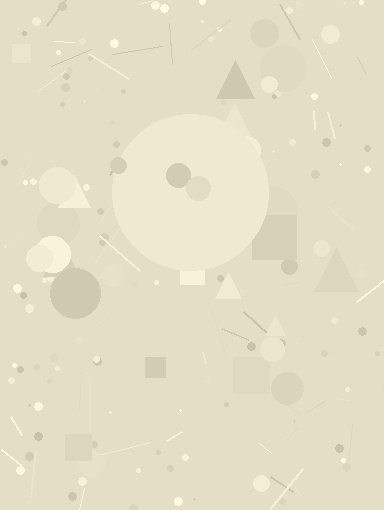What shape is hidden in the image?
A circle is hidden in the image.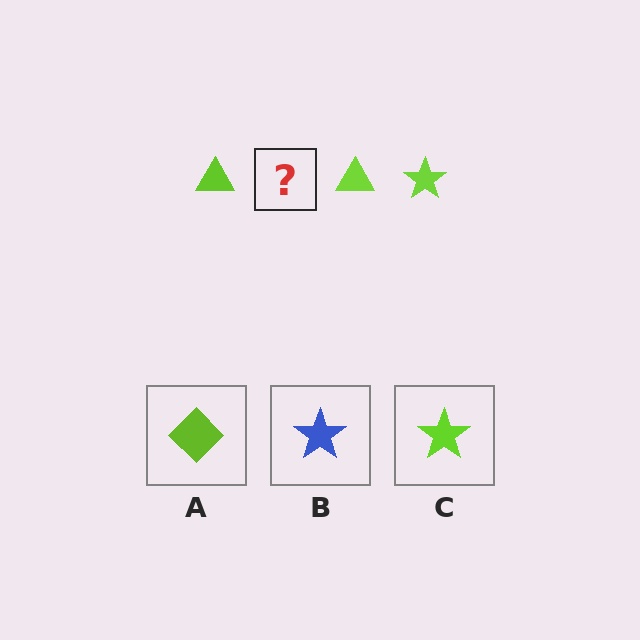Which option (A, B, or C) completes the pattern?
C.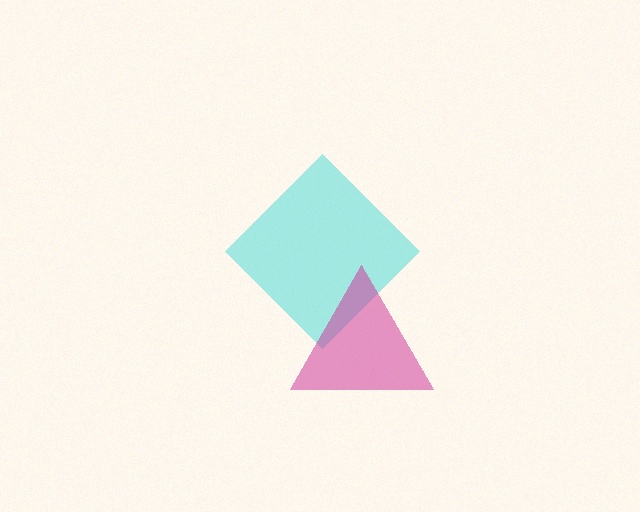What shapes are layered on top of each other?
The layered shapes are: a cyan diamond, a magenta triangle.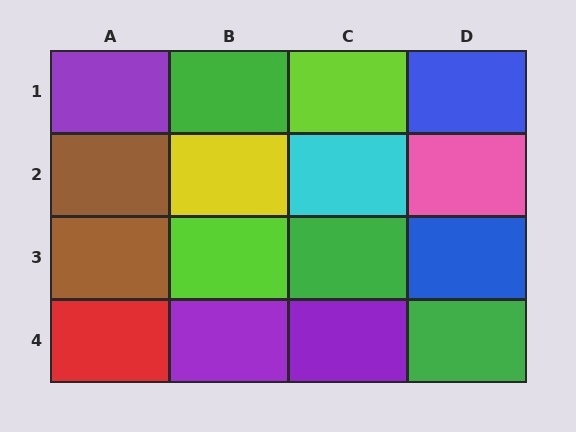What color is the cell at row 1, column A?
Purple.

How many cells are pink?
1 cell is pink.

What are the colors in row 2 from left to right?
Brown, yellow, cyan, pink.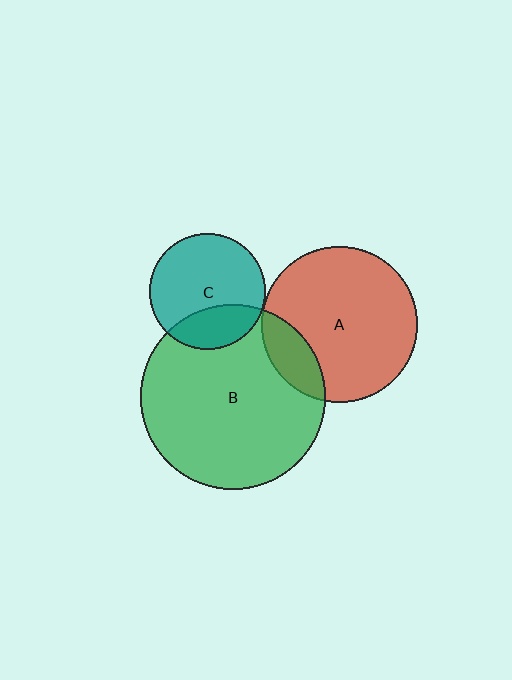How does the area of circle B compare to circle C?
Approximately 2.5 times.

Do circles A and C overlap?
Yes.